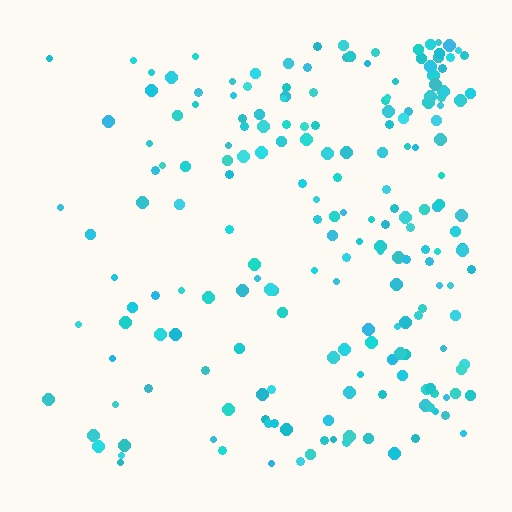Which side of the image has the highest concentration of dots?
The right.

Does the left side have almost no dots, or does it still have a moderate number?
Still a moderate number, just noticeably fewer than the right.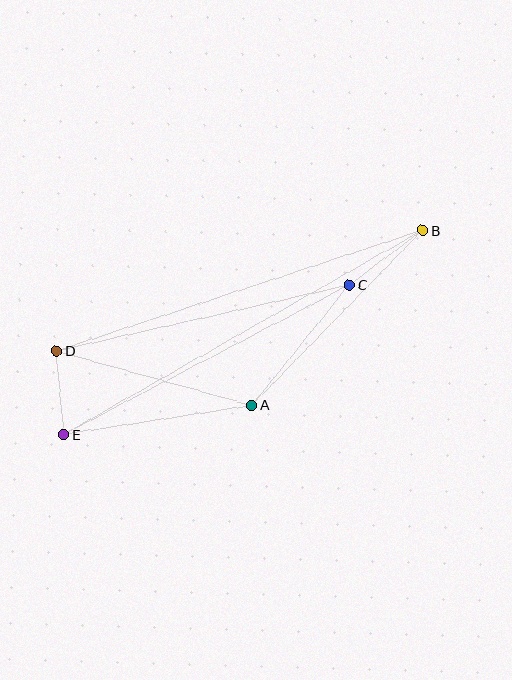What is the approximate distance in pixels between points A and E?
The distance between A and E is approximately 190 pixels.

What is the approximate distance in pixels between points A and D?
The distance between A and D is approximately 203 pixels.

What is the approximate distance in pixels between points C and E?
The distance between C and E is approximately 322 pixels.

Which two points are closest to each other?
Points D and E are closest to each other.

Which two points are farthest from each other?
Points B and E are farthest from each other.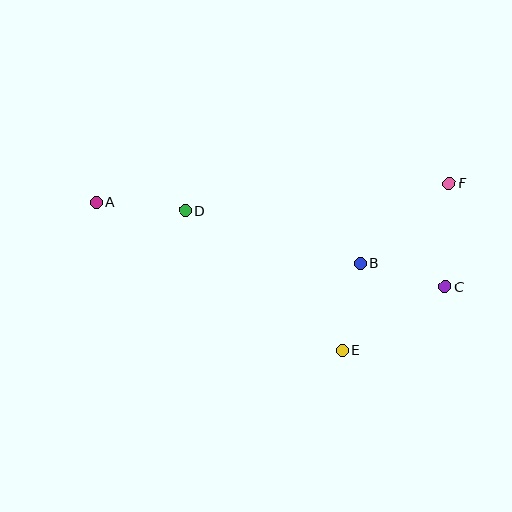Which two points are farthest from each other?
Points A and C are farthest from each other.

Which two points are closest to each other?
Points B and C are closest to each other.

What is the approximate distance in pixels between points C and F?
The distance between C and F is approximately 103 pixels.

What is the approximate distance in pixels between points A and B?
The distance between A and B is approximately 271 pixels.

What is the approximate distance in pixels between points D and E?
The distance between D and E is approximately 211 pixels.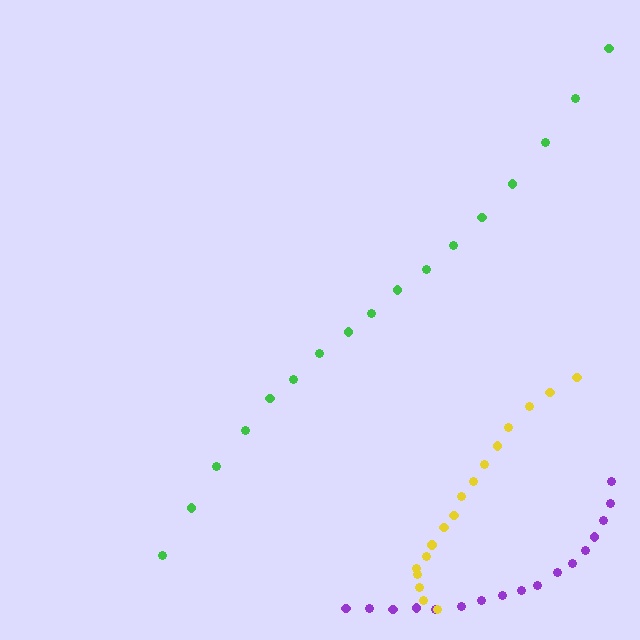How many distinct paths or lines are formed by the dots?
There are 3 distinct paths.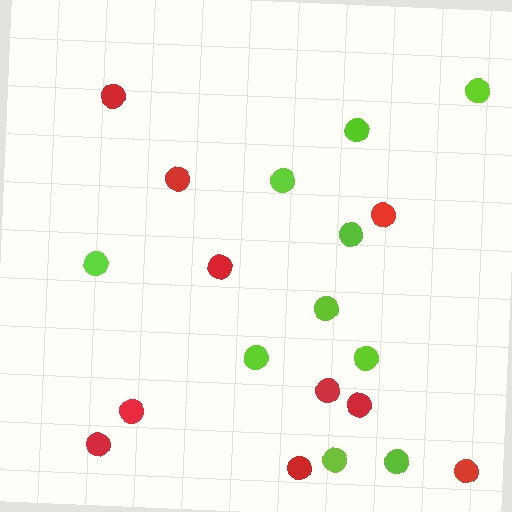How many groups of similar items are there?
There are 2 groups: one group of lime circles (10) and one group of red circles (10).